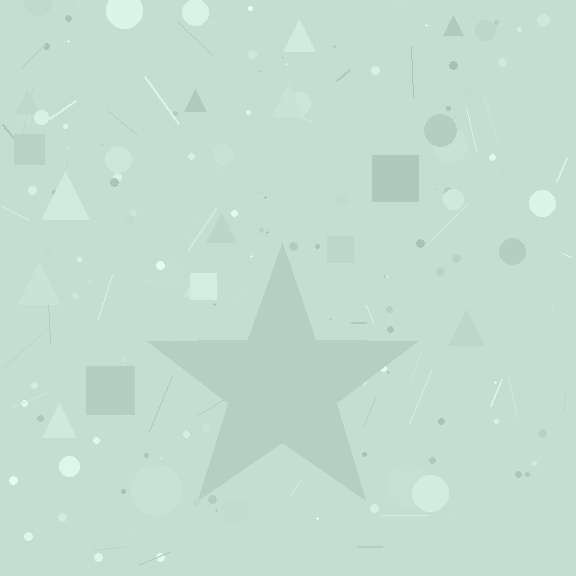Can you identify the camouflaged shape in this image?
The camouflaged shape is a star.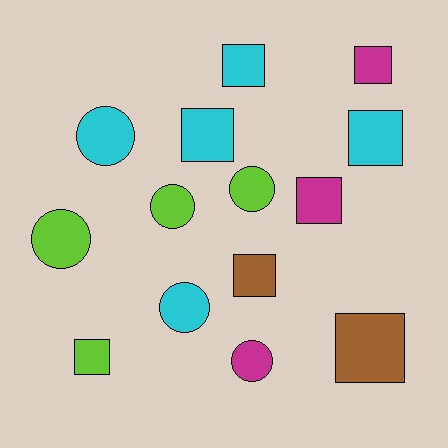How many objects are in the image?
There are 14 objects.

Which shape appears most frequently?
Square, with 8 objects.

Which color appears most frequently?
Cyan, with 5 objects.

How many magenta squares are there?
There are 2 magenta squares.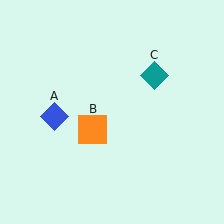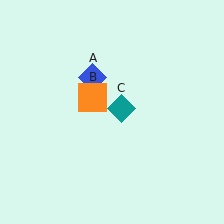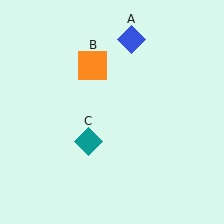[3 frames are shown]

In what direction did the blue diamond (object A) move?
The blue diamond (object A) moved up and to the right.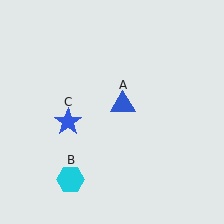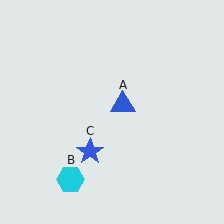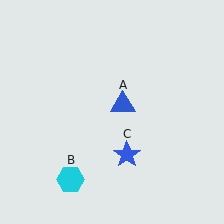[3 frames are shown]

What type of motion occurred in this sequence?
The blue star (object C) rotated counterclockwise around the center of the scene.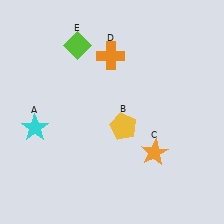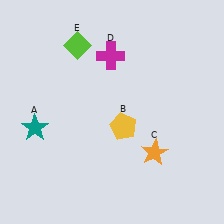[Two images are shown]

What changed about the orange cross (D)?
In Image 1, D is orange. In Image 2, it changed to magenta.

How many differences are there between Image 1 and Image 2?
There are 2 differences between the two images.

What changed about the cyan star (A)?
In Image 1, A is cyan. In Image 2, it changed to teal.